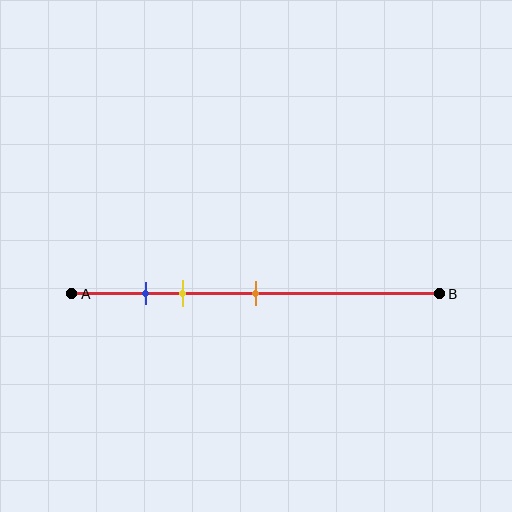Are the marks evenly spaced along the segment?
No, the marks are not evenly spaced.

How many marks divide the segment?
There are 3 marks dividing the segment.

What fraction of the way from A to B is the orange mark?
The orange mark is approximately 50% (0.5) of the way from A to B.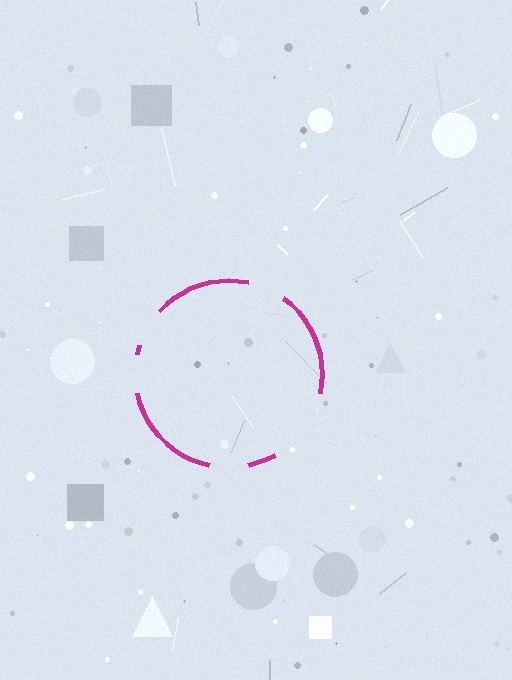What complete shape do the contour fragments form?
The contour fragments form a circle.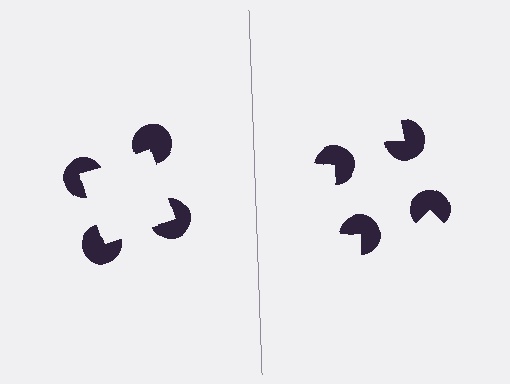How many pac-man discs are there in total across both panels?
8 — 4 on each side.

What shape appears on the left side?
An illusory square.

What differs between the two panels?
The pac-man discs are positioned identically on both sides; only the wedge orientations differ. On the left they align to a square; on the right they are misaligned.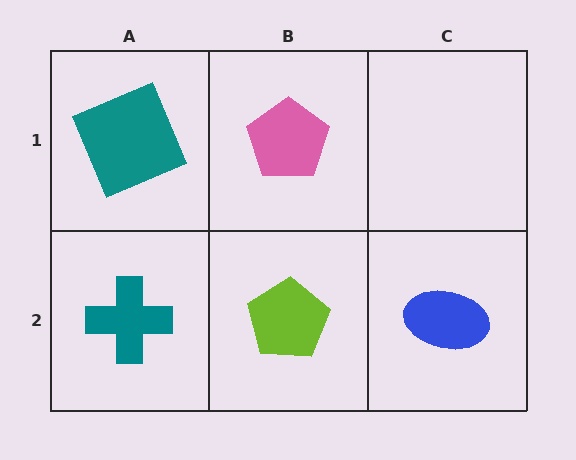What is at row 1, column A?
A teal square.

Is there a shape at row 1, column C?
No, that cell is empty.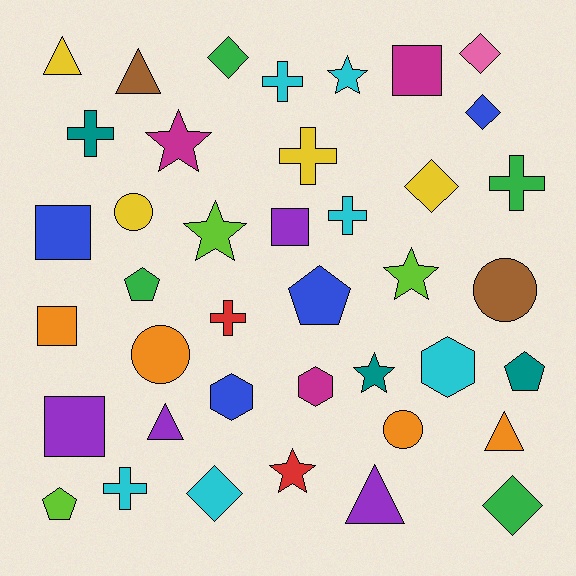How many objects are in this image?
There are 40 objects.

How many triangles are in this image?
There are 5 triangles.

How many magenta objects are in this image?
There are 3 magenta objects.